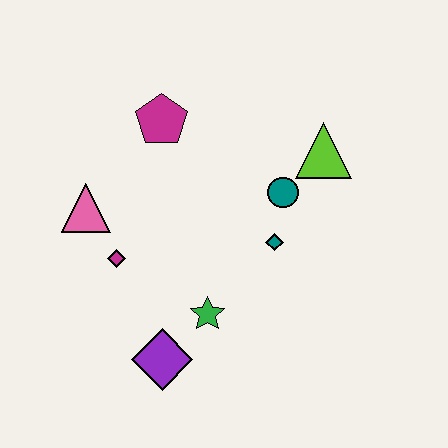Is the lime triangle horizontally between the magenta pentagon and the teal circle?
No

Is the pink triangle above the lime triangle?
No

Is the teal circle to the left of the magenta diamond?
No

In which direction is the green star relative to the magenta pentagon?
The green star is below the magenta pentagon.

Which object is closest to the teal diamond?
The teal circle is closest to the teal diamond.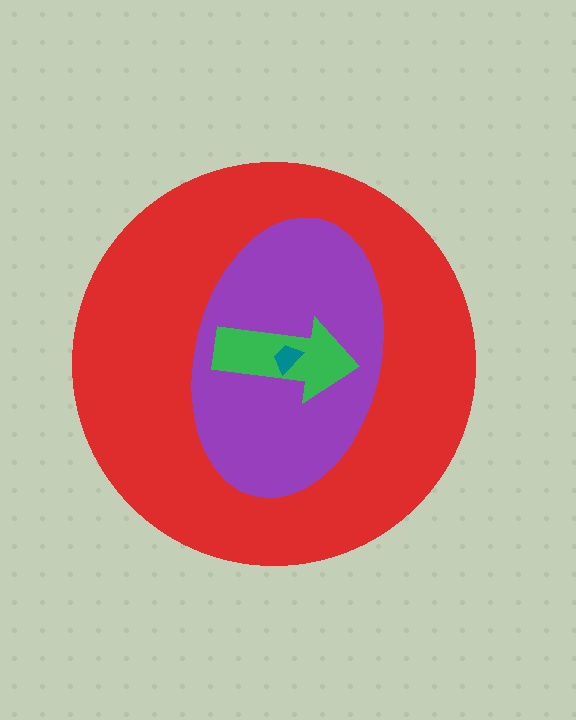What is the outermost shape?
The red circle.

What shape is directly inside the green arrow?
The teal trapezoid.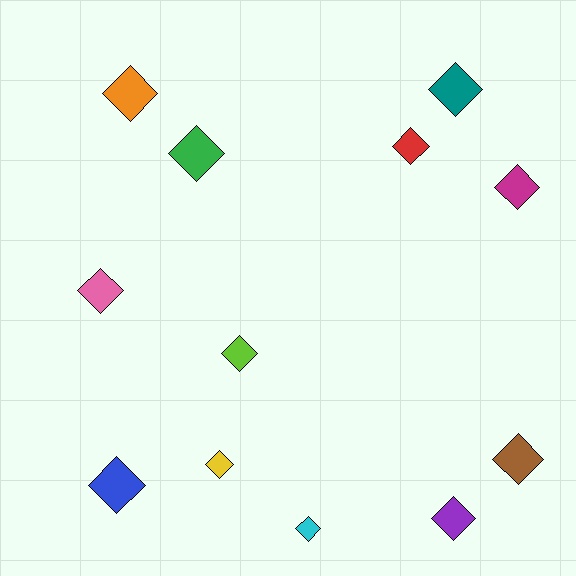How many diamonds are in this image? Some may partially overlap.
There are 12 diamonds.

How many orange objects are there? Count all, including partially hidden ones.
There is 1 orange object.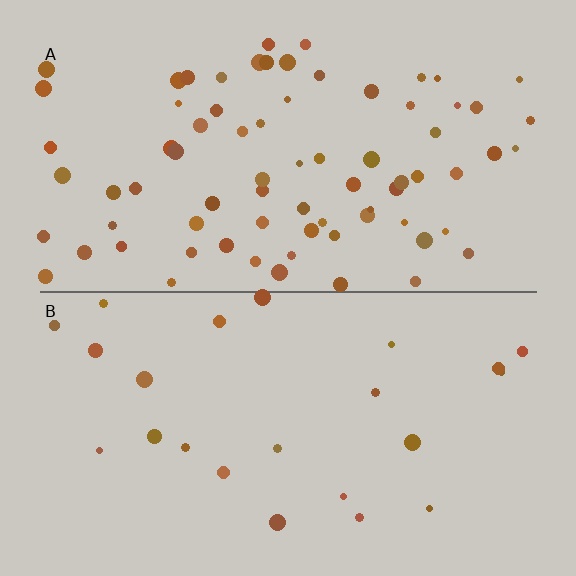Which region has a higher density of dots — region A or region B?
A (the top).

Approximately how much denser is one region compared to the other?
Approximately 3.2× — region A over region B.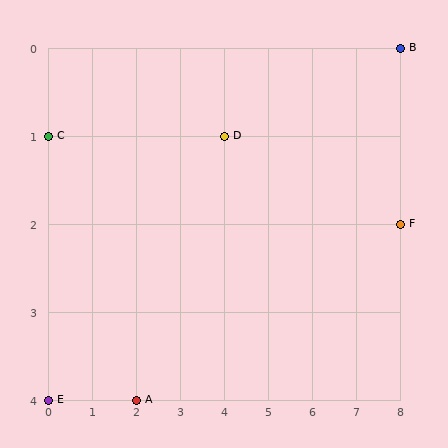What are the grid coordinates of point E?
Point E is at grid coordinates (0, 4).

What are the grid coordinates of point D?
Point D is at grid coordinates (4, 1).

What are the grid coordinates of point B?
Point B is at grid coordinates (8, 0).